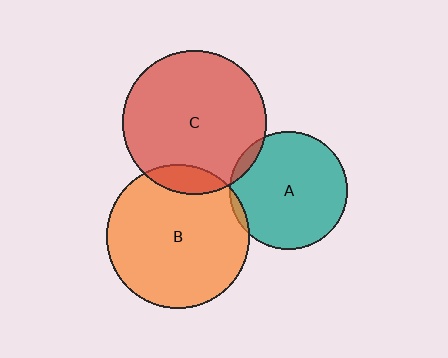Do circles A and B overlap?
Yes.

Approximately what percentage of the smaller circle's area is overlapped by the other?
Approximately 5%.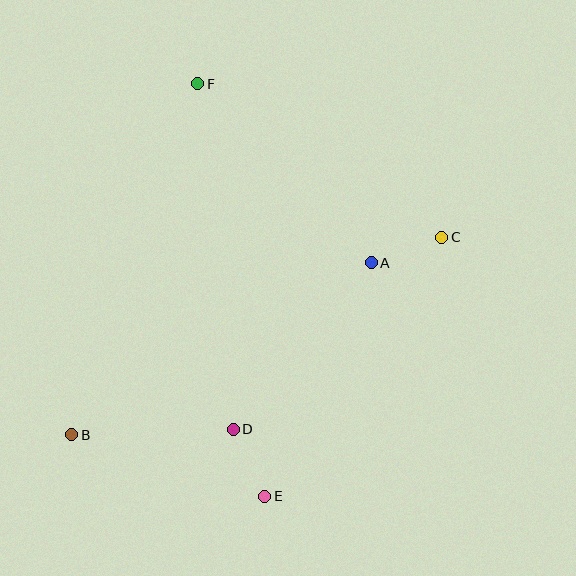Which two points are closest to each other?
Points D and E are closest to each other.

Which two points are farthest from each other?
Points B and C are farthest from each other.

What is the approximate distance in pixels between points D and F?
The distance between D and F is approximately 347 pixels.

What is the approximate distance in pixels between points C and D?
The distance between C and D is approximately 283 pixels.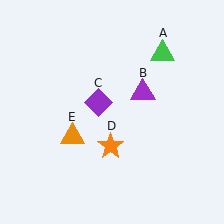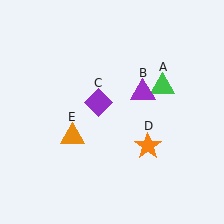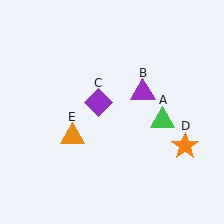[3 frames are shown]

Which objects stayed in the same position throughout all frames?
Purple triangle (object B) and purple diamond (object C) and orange triangle (object E) remained stationary.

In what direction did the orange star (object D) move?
The orange star (object D) moved right.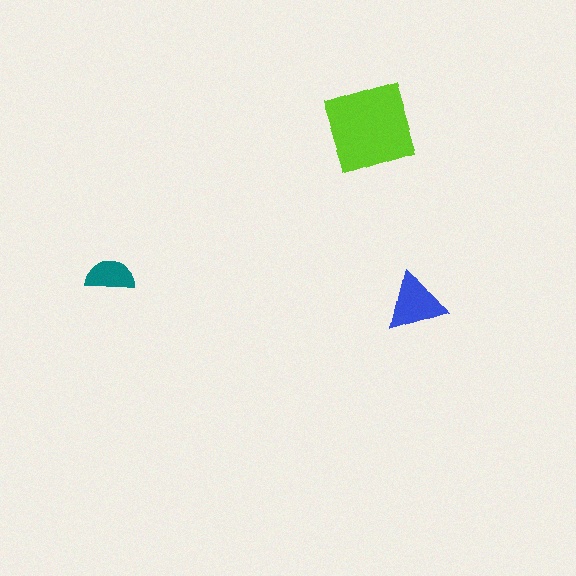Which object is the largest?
The lime square.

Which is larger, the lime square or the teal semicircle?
The lime square.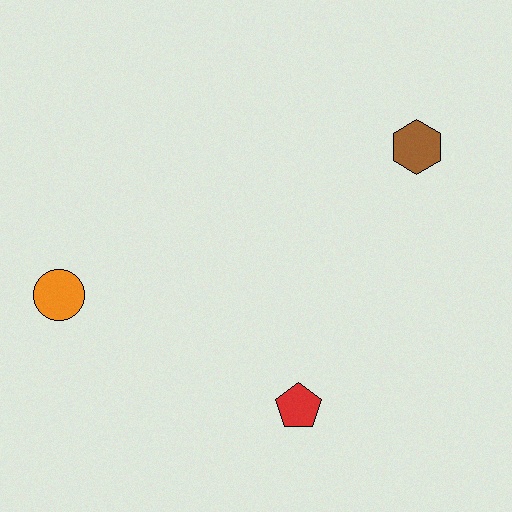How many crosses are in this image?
There are no crosses.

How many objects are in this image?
There are 3 objects.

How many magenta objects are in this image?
There are no magenta objects.